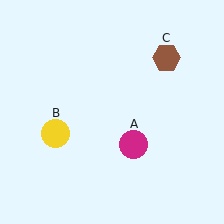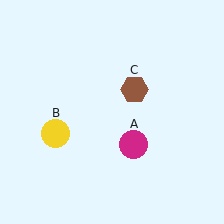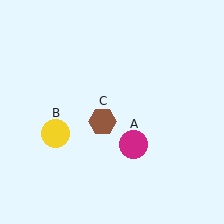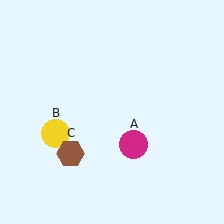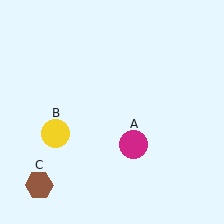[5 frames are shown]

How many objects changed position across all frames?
1 object changed position: brown hexagon (object C).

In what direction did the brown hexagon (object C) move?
The brown hexagon (object C) moved down and to the left.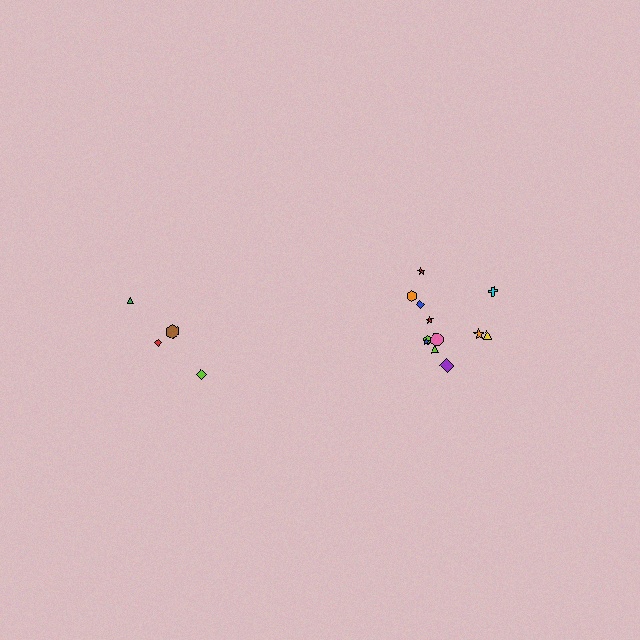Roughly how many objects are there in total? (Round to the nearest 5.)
Roughly 15 objects in total.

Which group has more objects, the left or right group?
The right group.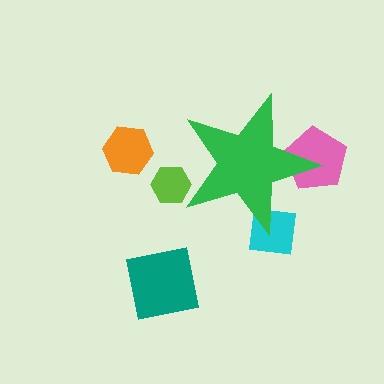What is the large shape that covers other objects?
A green star.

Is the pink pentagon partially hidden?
Yes, the pink pentagon is partially hidden behind the green star.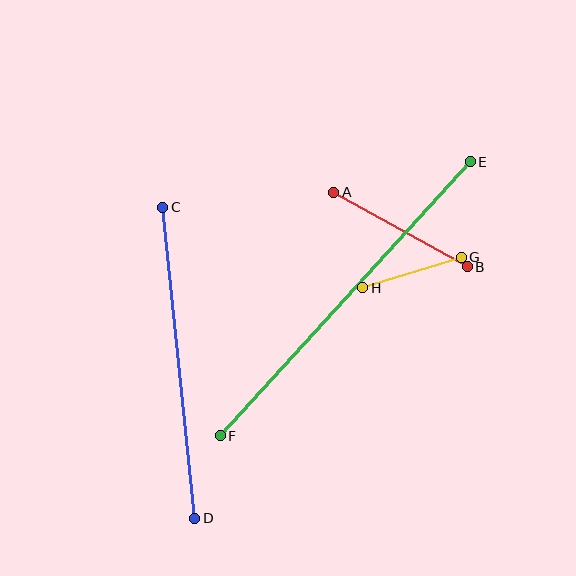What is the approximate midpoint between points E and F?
The midpoint is at approximately (345, 299) pixels.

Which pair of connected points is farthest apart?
Points E and F are farthest apart.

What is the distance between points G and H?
The distance is approximately 103 pixels.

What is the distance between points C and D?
The distance is approximately 312 pixels.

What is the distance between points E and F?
The distance is approximately 371 pixels.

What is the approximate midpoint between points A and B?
The midpoint is at approximately (400, 230) pixels.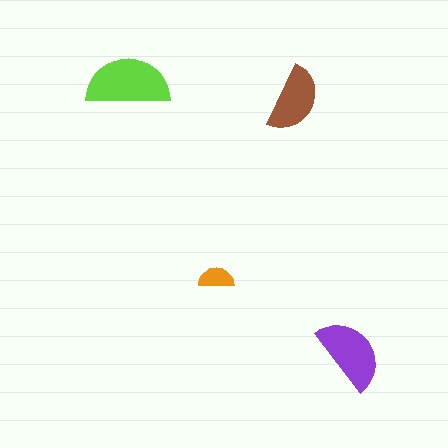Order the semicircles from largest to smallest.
the lime one, the purple one, the brown one, the orange one.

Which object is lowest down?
The purple semicircle is bottommost.